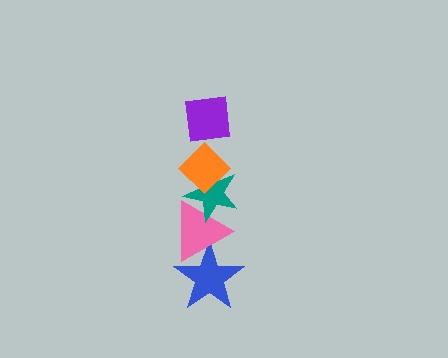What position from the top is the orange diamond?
The orange diamond is 2nd from the top.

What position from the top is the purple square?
The purple square is 1st from the top.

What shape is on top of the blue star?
The pink triangle is on top of the blue star.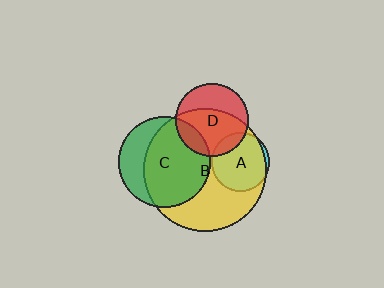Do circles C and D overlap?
Yes.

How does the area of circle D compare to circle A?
Approximately 1.6 times.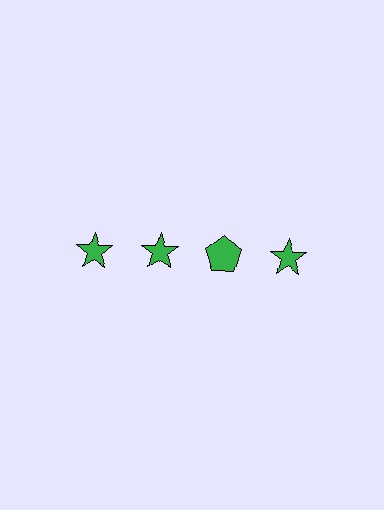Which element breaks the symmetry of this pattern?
The green pentagon in the top row, center column breaks the symmetry. All other shapes are green stars.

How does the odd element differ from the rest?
It has a different shape: pentagon instead of star.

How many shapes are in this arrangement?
There are 4 shapes arranged in a grid pattern.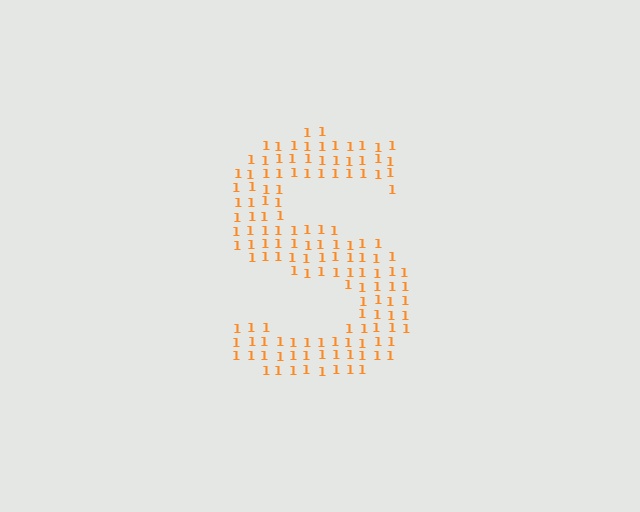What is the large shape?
The large shape is the letter S.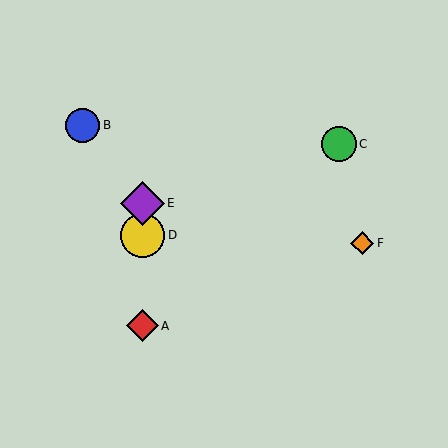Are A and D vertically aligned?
Yes, both are at x≈143.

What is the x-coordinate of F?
Object F is at x≈362.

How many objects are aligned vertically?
3 objects (A, D, E) are aligned vertically.